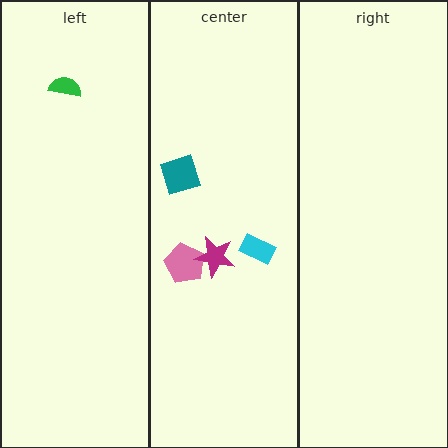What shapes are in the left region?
The green semicircle.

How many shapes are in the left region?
1.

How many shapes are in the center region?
4.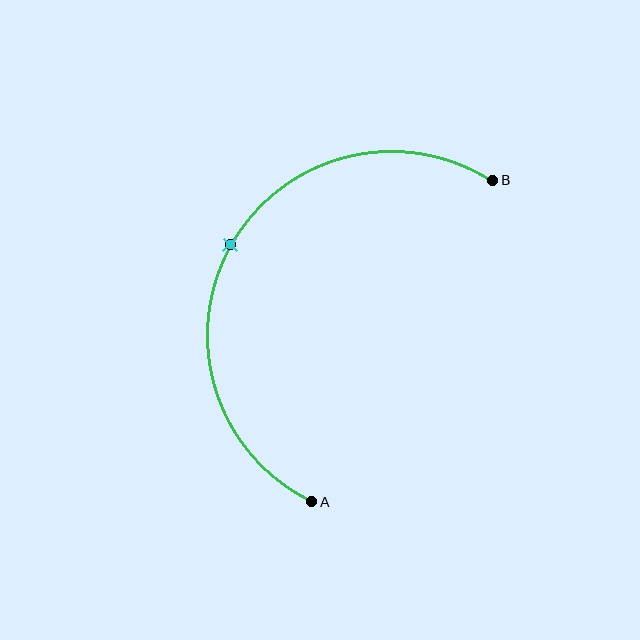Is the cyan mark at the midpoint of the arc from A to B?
Yes. The cyan mark lies on the arc at equal arc-length from both A and B — it is the arc midpoint.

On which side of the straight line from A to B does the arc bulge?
The arc bulges to the left of the straight line connecting A and B.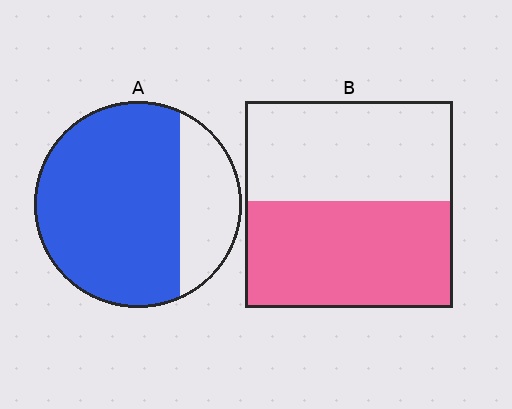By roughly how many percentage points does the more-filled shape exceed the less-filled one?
By roughly 25 percentage points (A over B).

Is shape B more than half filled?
Roughly half.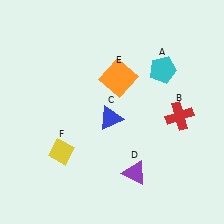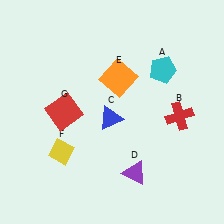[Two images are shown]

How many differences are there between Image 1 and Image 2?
There is 1 difference between the two images.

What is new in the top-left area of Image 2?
A red square (G) was added in the top-left area of Image 2.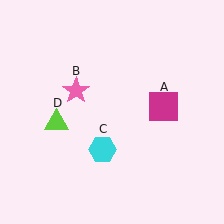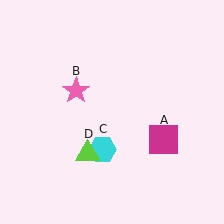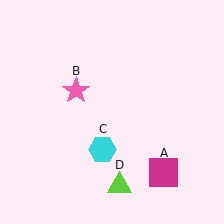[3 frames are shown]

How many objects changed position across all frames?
2 objects changed position: magenta square (object A), lime triangle (object D).